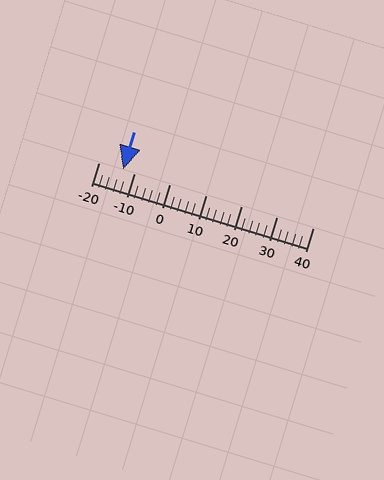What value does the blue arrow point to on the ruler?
The blue arrow points to approximately -13.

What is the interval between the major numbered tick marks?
The major tick marks are spaced 10 units apart.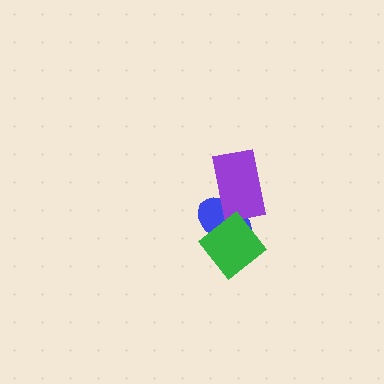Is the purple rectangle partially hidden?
Yes, it is partially covered by another shape.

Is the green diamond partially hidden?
No, no other shape covers it.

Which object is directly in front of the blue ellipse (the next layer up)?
The purple rectangle is directly in front of the blue ellipse.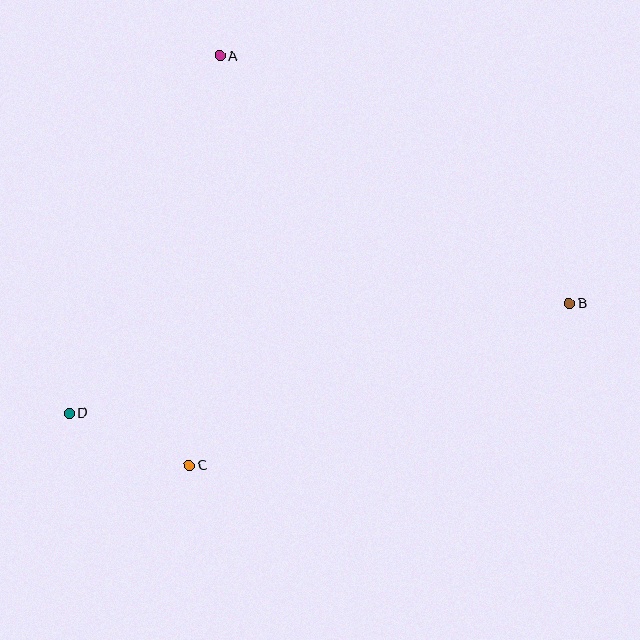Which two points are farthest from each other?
Points B and D are farthest from each other.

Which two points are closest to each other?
Points C and D are closest to each other.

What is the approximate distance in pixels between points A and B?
The distance between A and B is approximately 428 pixels.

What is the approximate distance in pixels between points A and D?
The distance between A and D is approximately 388 pixels.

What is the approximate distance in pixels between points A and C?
The distance between A and C is approximately 411 pixels.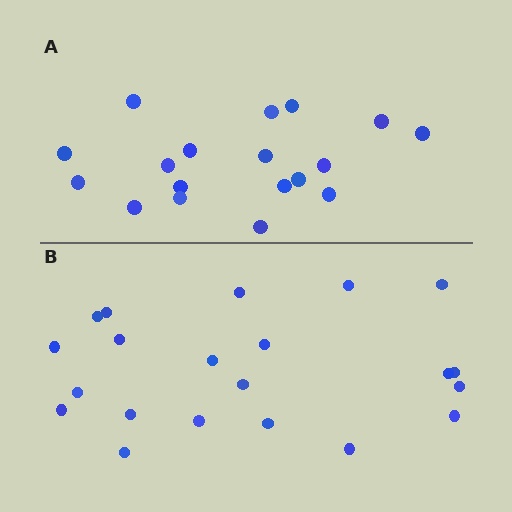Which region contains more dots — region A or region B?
Region B (the bottom region) has more dots.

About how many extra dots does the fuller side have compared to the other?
Region B has just a few more — roughly 2 or 3 more dots than region A.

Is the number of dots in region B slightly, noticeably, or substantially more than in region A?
Region B has only slightly more — the two regions are fairly close. The ratio is roughly 1.2 to 1.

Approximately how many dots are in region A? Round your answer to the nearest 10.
About 20 dots. (The exact count is 18, which rounds to 20.)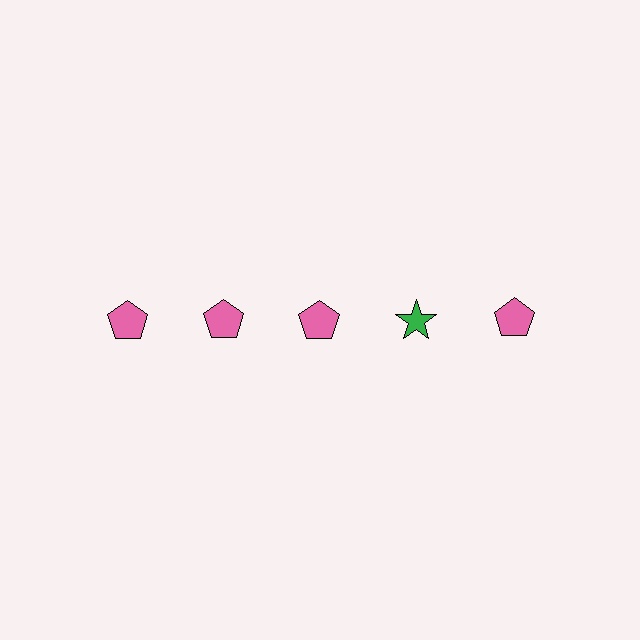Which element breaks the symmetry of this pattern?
The green star in the top row, second from right column breaks the symmetry. All other shapes are pink pentagons.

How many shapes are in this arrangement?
There are 5 shapes arranged in a grid pattern.